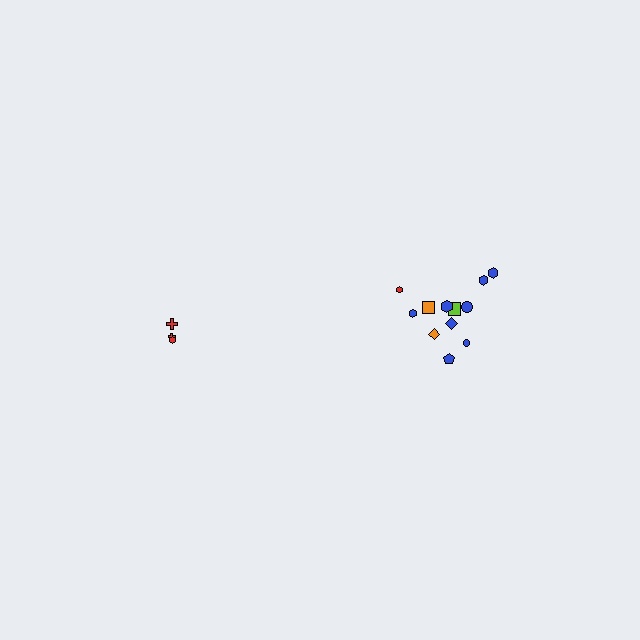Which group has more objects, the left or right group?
The right group.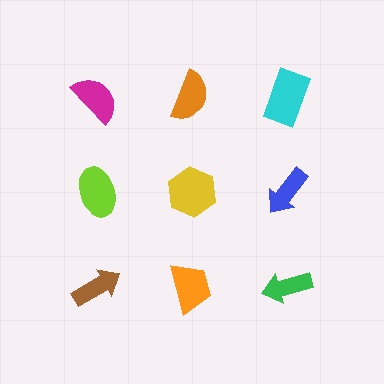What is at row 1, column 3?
A cyan rectangle.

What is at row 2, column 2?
A yellow hexagon.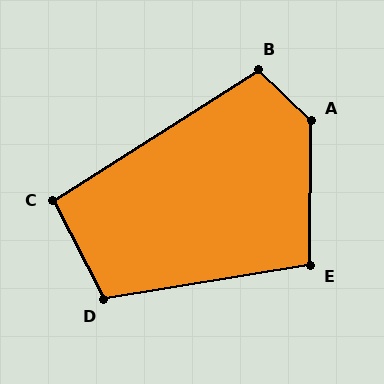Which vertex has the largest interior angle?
A, at approximately 133 degrees.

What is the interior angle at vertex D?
Approximately 108 degrees (obtuse).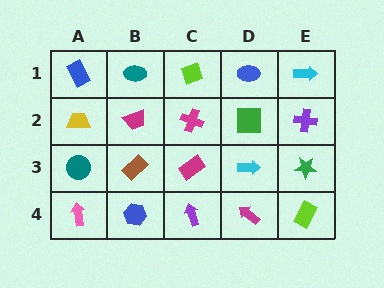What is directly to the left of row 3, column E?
A cyan arrow.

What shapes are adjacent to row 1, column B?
A magenta trapezoid (row 2, column B), a blue rectangle (row 1, column A), a lime diamond (row 1, column C).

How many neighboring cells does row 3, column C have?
4.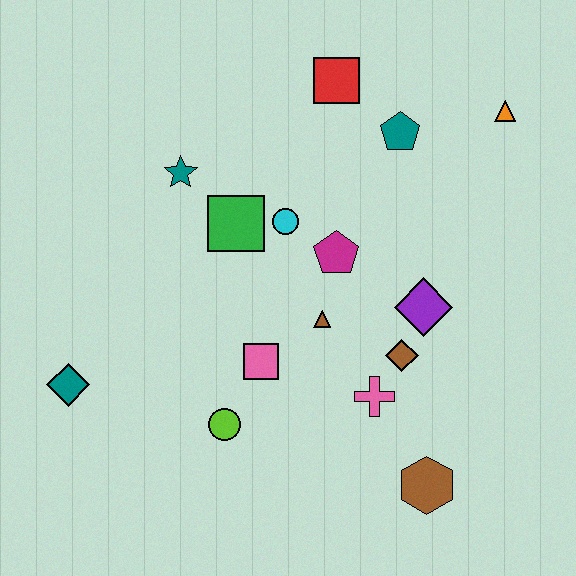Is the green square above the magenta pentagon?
Yes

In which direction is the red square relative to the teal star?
The red square is to the right of the teal star.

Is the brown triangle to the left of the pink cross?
Yes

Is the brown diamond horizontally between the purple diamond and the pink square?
Yes